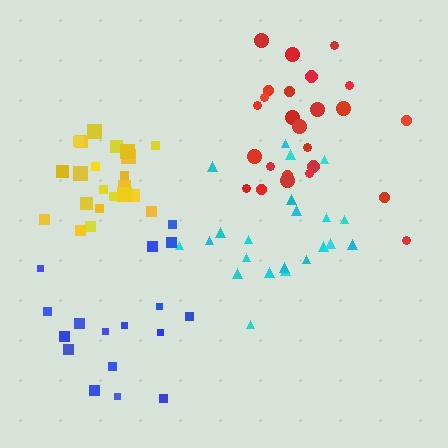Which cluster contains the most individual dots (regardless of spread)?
Red (25).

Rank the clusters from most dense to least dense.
yellow, red, cyan, blue.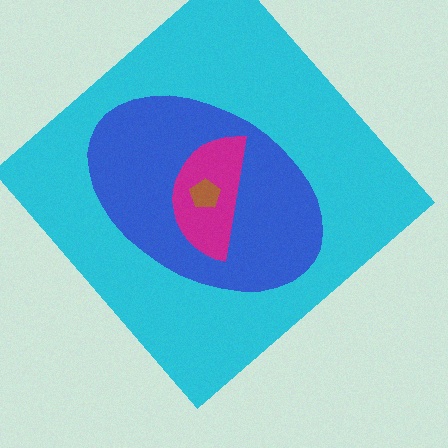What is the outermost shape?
The cyan diamond.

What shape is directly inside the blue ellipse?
The magenta semicircle.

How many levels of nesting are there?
4.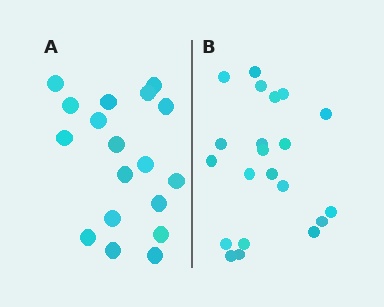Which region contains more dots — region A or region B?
Region B (the right region) has more dots.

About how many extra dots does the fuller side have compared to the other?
Region B has just a few more — roughly 2 or 3 more dots than region A.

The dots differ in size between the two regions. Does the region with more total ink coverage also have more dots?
No. Region A has more total ink coverage because its dots are larger, but region B actually contains more individual dots. Total area can be misleading — the number of items is what matters here.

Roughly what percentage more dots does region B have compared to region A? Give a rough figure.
About 15% more.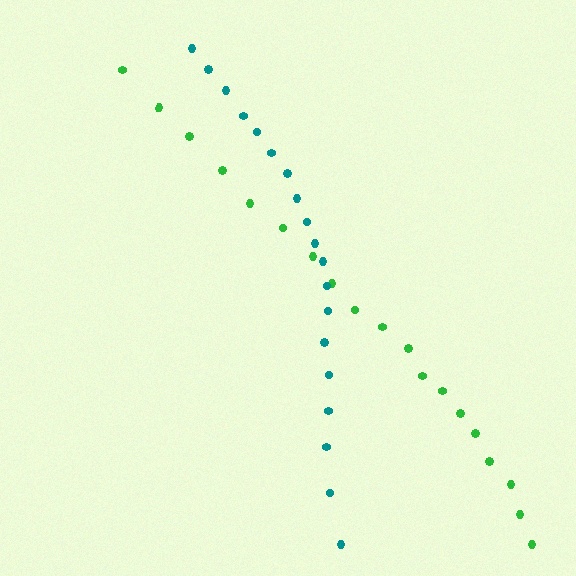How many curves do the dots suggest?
There are 2 distinct paths.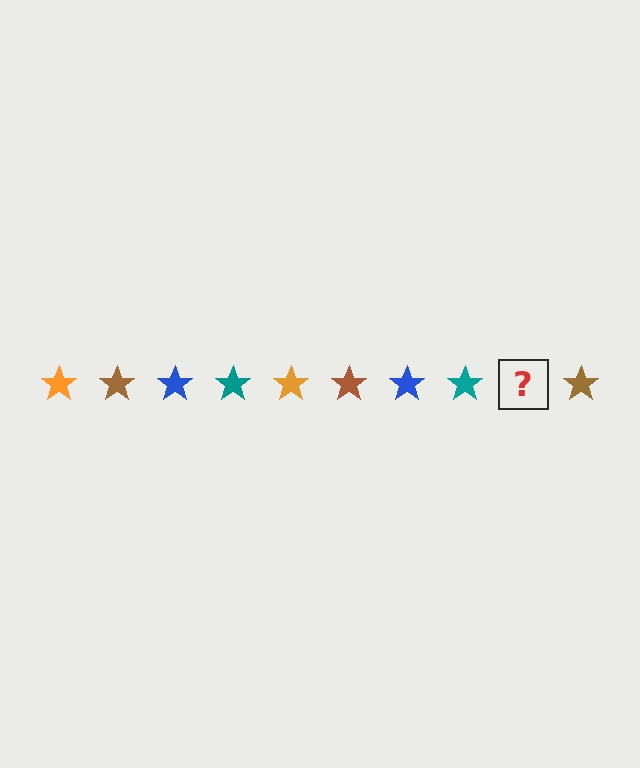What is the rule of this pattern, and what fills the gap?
The rule is that the pattern cycles through orange, brown, blue, teal stars. The gap should be filled with an orange star.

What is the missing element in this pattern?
The missing element is an orange star.